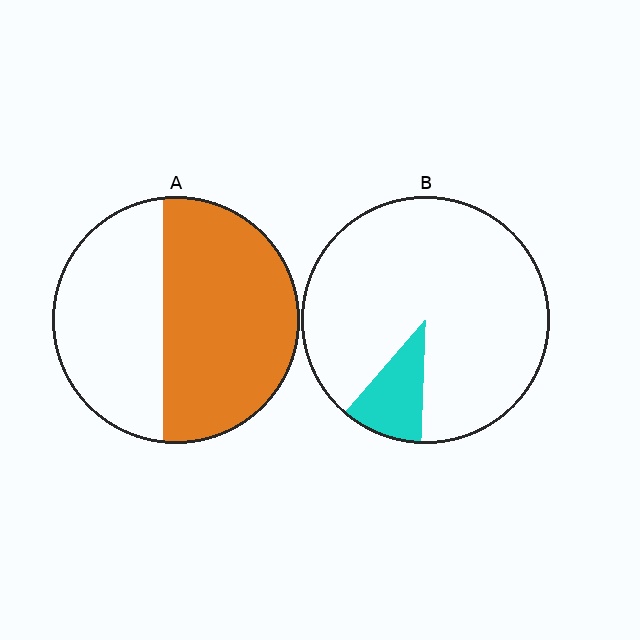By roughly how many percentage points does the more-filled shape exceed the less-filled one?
By roughly 45 percentage points (A over B).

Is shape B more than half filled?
No.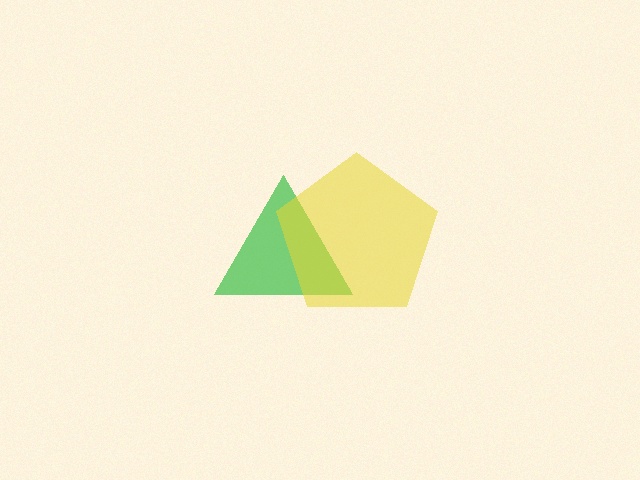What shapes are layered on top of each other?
The layered shapes are: a green triangle, a yellow pentagon.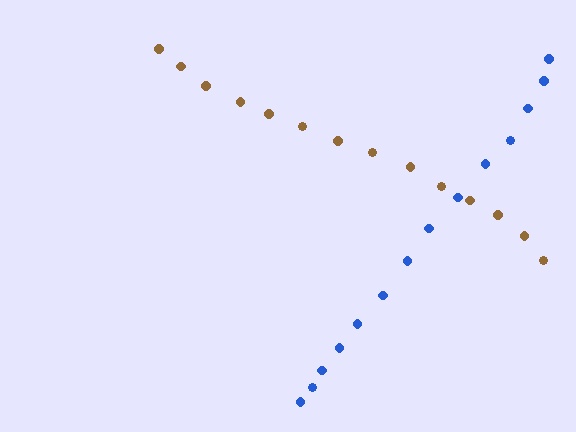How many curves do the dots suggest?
There are 2 distinct paths.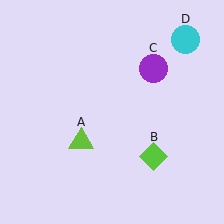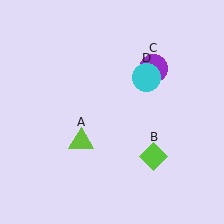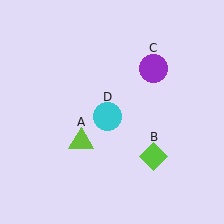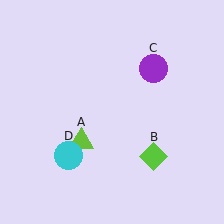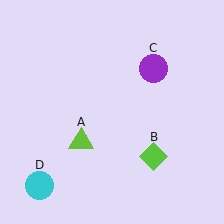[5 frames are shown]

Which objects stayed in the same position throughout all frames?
Lime triangle (object A) and lime diamond (object B) and purple circle (object C) remained stationary.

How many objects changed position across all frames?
1 object changed position: cyan circle (object D).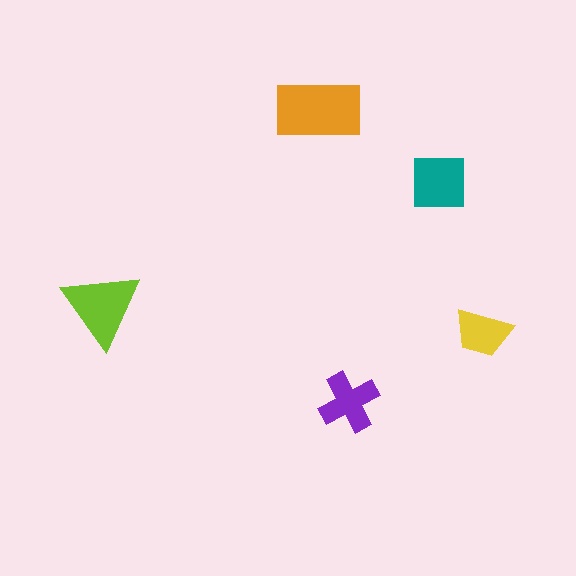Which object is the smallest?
The yellow trapezoid.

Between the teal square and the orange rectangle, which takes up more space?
The orange rectangle.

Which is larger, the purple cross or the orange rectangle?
The orange rectangle.